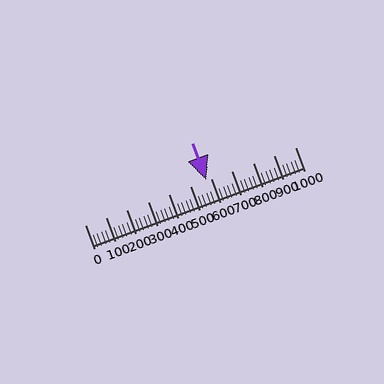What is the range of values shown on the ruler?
The ruler shows values from 0 to 1000.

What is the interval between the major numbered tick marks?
The major tick marks are spaced 100 units apart.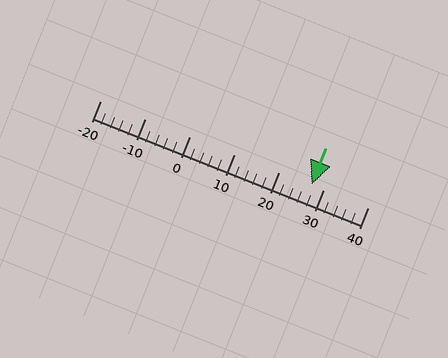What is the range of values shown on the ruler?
The ruler shows values from -20 to 40.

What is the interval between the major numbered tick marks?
The major tick marks are spaced 10 units apart.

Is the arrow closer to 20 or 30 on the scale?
The arrow is closer to 30.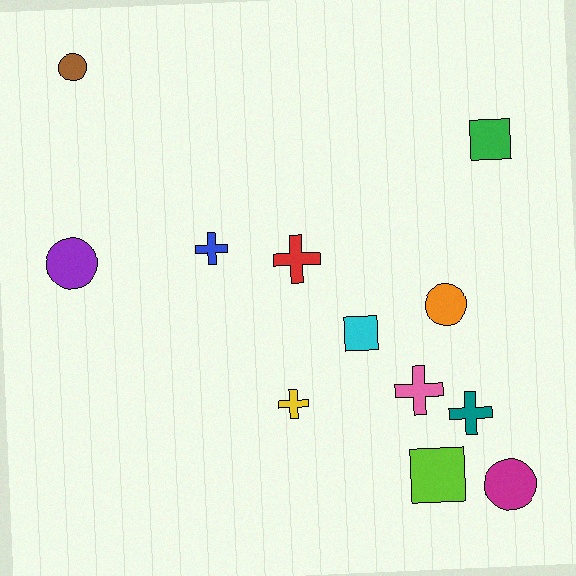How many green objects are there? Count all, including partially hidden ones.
There is 1 green object.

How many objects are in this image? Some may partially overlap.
There are 12 objects.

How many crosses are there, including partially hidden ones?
There are 5 crosses.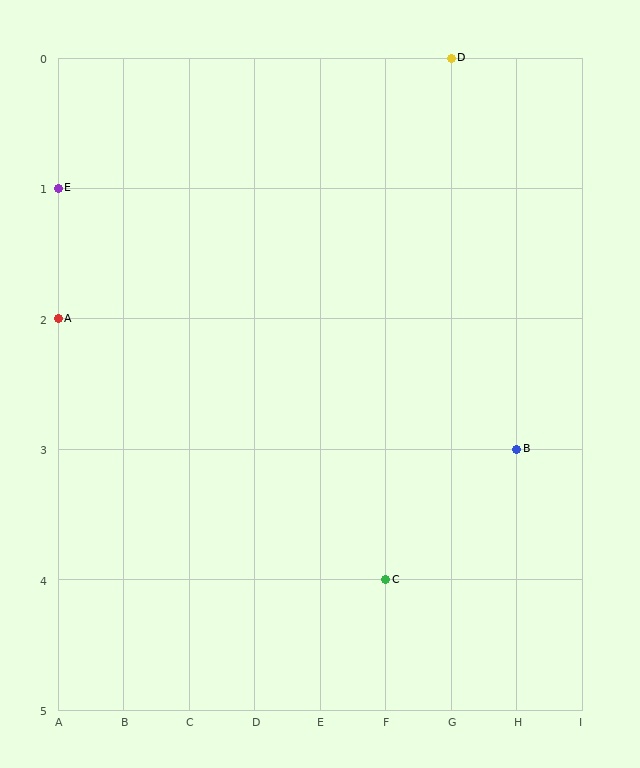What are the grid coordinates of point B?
Point B is at grid coordinates (H, 3).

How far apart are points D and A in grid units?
Points D and A are 6 columns and 2 rows apart (about 6.3 grid units diagonally).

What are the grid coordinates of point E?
Point E is at grid coordinates (A, 1).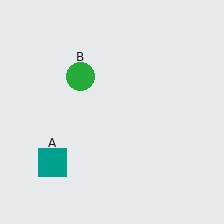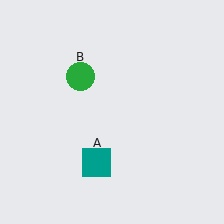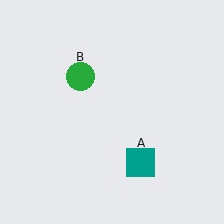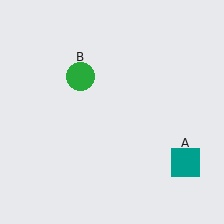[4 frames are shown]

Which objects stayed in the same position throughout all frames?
Green circle (object B) remained stationary.